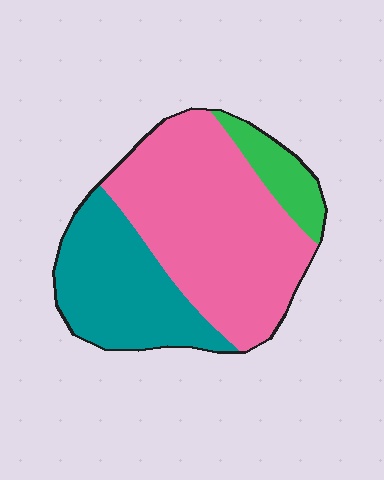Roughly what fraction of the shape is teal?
Teal takes up between a sixth and a third of the shape.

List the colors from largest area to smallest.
From largest to smallest: pink, teal, green.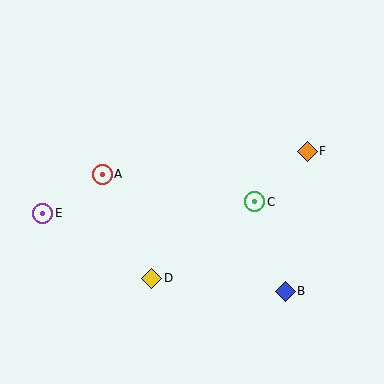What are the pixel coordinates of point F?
Point F is at (307, 151).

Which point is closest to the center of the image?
Point C at (255, 202) is closest to the center.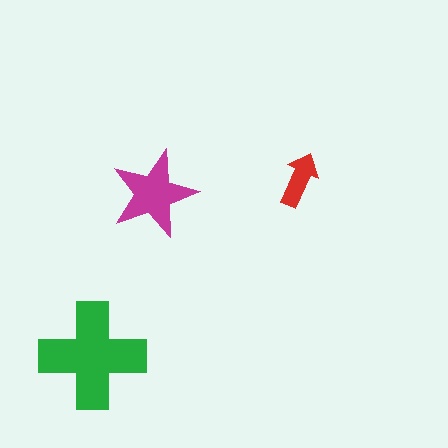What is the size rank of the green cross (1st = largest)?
1st.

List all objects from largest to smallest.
The green cross, the magenta star, the red arrow.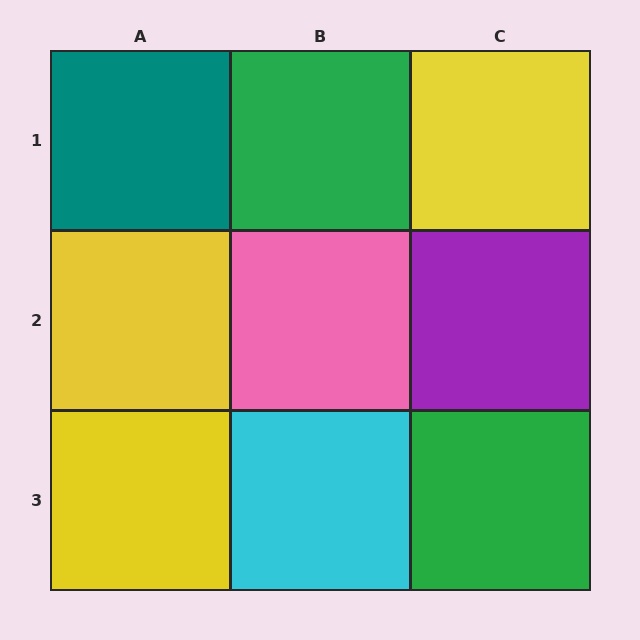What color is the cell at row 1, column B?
Green.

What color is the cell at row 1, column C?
Yellow.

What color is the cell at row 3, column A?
Yellow.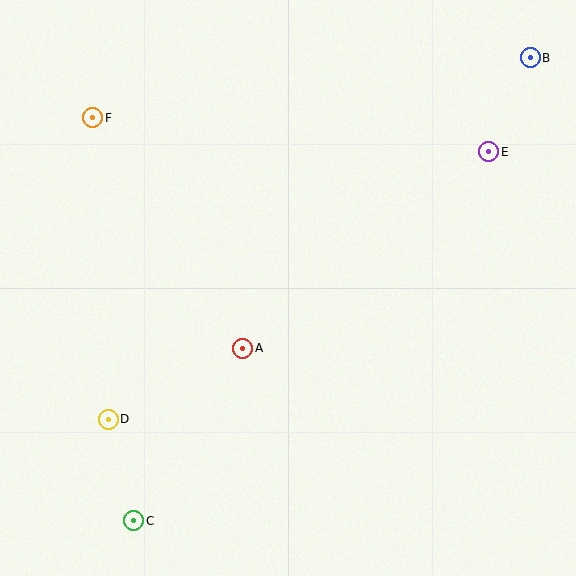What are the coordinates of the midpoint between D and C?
The midpoint between D and C is at (121, 470).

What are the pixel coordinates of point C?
Point C is at (134, 521).